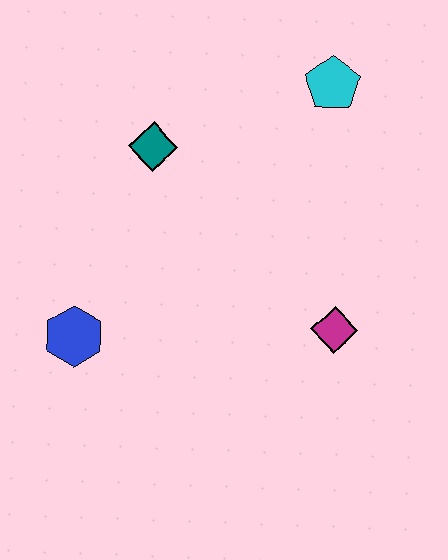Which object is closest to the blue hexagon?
The teal diamond is closest to the blue hexagon.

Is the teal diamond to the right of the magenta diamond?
No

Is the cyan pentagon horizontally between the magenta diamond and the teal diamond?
Yes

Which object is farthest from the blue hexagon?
The cyan pentagon is farthest from the blue hexagon.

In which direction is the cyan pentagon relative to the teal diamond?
The cyan pentagon is to the right of the teal diamond.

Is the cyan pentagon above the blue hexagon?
Yes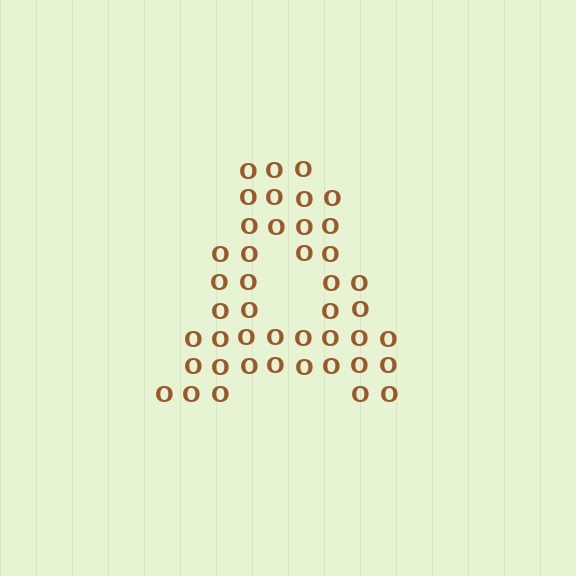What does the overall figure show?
The overall figure shows the letter A.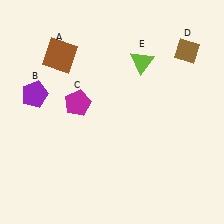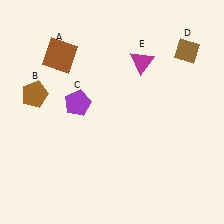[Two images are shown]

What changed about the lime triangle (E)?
In Image 1, E is lime. In Image 2, it changed to magenta.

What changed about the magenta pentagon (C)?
In Image 1, C is magenta. In Image 2, it changed to purple.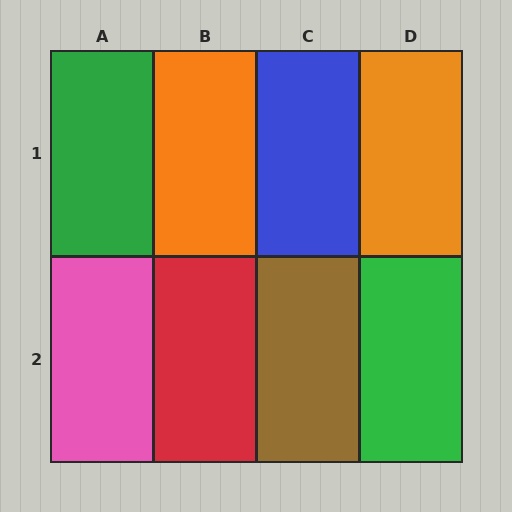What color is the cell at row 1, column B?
Orange.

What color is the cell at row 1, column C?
Blue.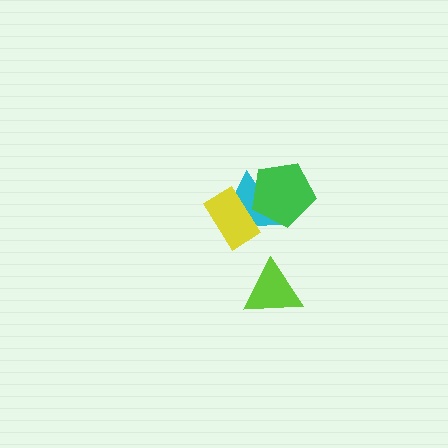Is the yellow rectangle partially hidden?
No, no other shape covers it.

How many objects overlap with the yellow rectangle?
1 object overlaps with the yellow rectangle.